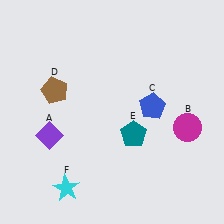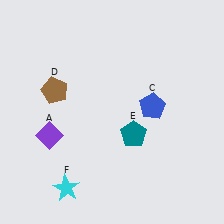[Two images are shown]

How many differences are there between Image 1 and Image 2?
There is 1 difference between the two images.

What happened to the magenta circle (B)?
The magenta circle (B) was removed in Image 2. It was in the bottom-right area of Image 1.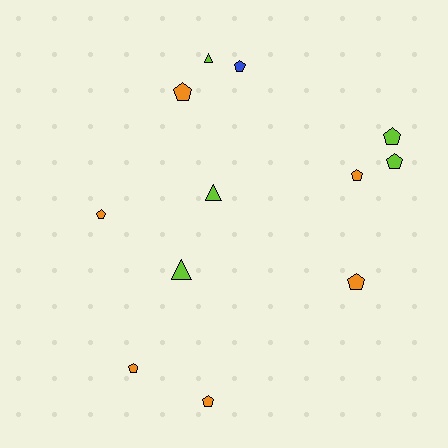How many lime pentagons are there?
There are 2 lime pentagons.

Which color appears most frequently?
Orange, with 6 objects.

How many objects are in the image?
There are 12 objects.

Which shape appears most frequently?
Pentagon, with 9 objects.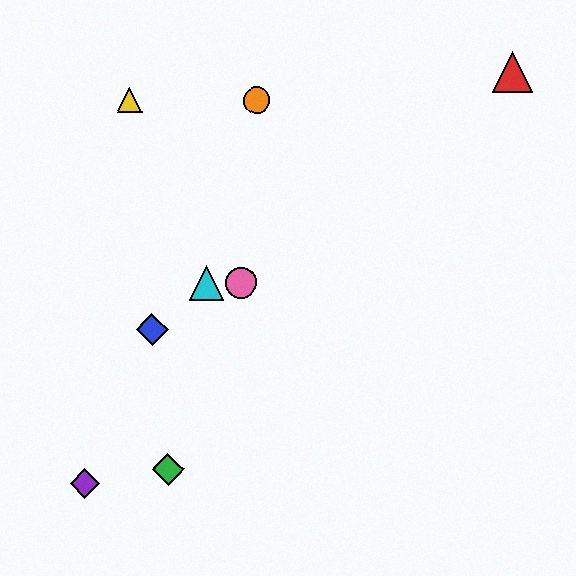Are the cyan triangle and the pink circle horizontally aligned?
Yes, both are at y≈283.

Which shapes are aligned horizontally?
The cyan triangle, the pink circle are aligned horizontally.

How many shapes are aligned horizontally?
2 shapes (the cyan triangle, the pink circle) are aligned horizontally.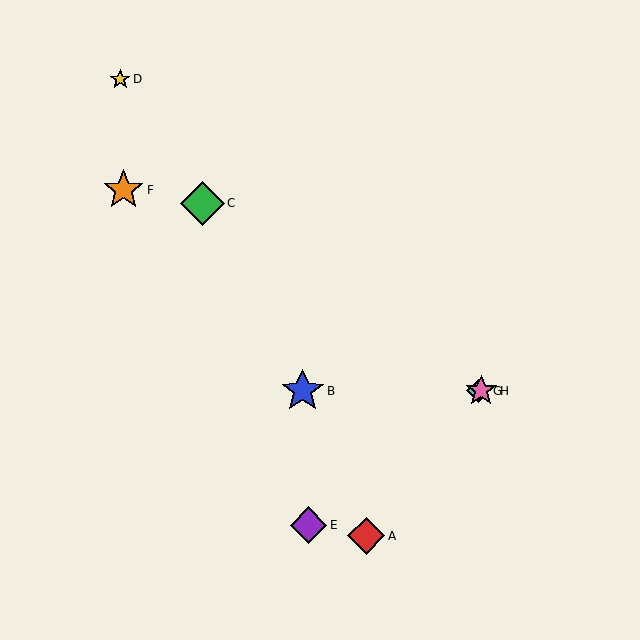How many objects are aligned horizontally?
3 objects (B, G, H) are aligned horizontally.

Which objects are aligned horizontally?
Objects B, G, H are aligned horizontally.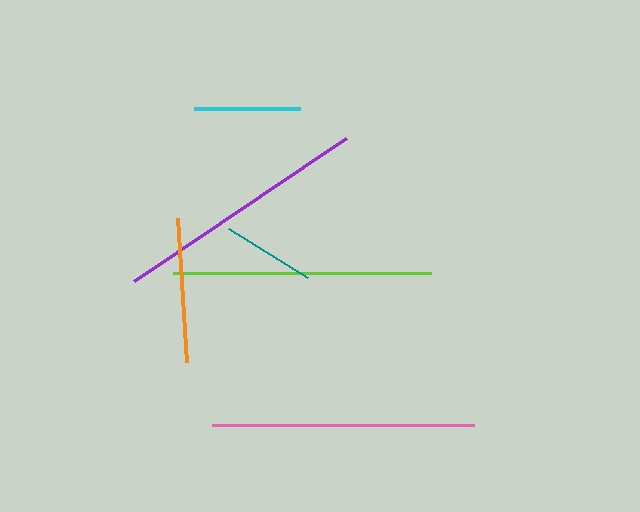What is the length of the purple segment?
The purple segment is approximately 255 pixels long.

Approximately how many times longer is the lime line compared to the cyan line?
The lime line is approximately 2.4 times the length of the cyan line.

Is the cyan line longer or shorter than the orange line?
The orange line is longer than the cyan line.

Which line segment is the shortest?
The teal line is the shortest at approximately 93 pixels.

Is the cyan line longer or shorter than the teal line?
The cyan line is longer than the teal line.